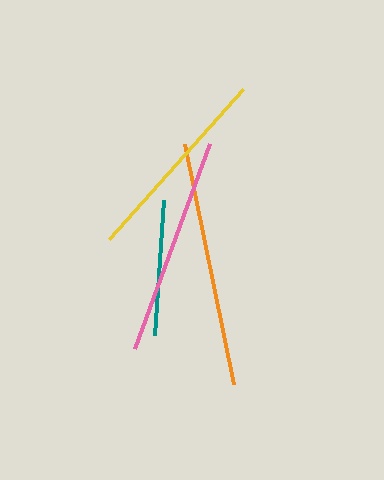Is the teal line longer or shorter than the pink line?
The pink line is longer than the teal line.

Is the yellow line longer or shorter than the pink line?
The pink line is longer than the yellow line.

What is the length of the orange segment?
The orange segment is approximately 245 pixels long.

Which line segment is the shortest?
The teal line is the shortest at approximately 136 pixels.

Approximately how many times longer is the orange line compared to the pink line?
The orange line is approximately 1.1 times the length of the pink line.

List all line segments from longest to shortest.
From longest to shortest: orange, pink, yellow, teal.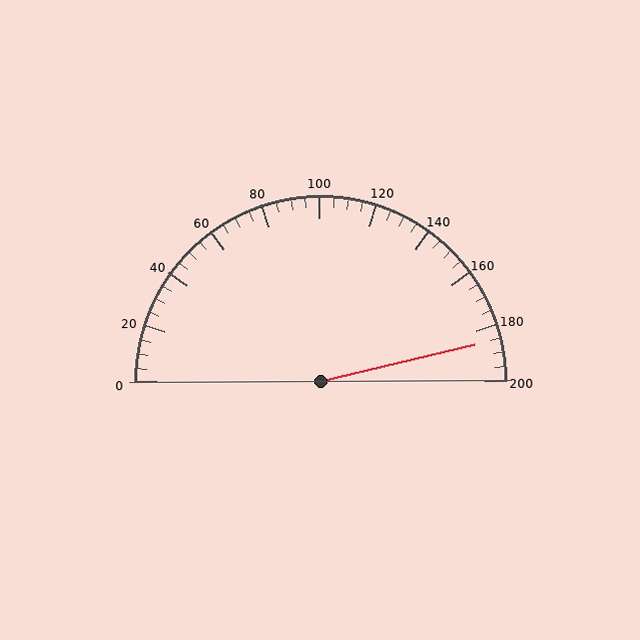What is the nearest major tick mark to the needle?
The nearest major tick mark is 180.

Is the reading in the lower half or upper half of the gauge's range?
The reading is in the upper half of the range (0 to 200).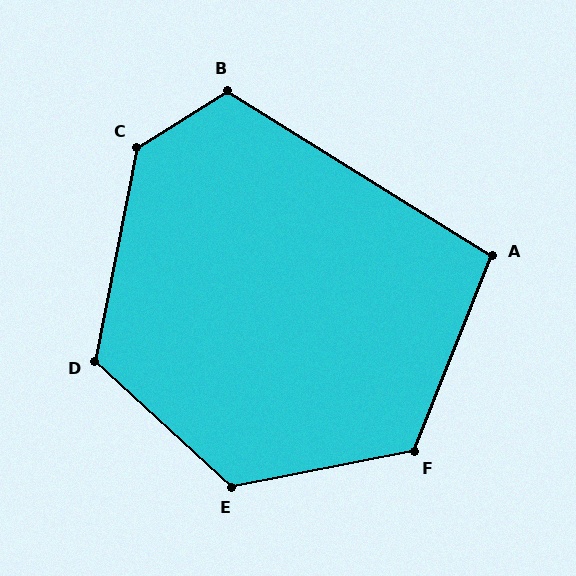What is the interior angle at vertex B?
Approximately 116 degrees (obtuse).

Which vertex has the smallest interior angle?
A, at approximately 100 degrees.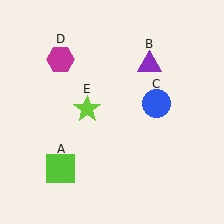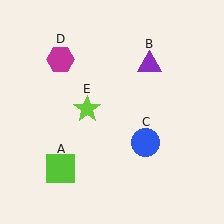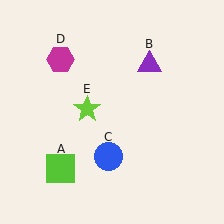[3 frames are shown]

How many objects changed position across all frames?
1 object changed position: blue circle (object C).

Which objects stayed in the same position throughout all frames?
Lime square (object A) and purple triangle (object B) and magenta hexagon (object D) and lime star (object E) remained stationary.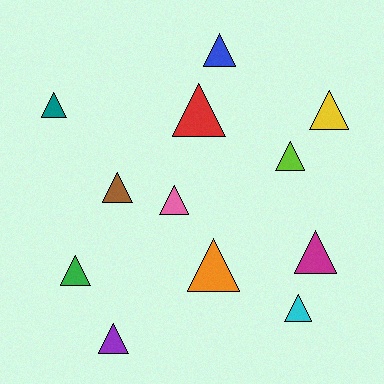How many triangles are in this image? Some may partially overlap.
There are 12 triangles.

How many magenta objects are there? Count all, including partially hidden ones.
There is 1 magenta object.